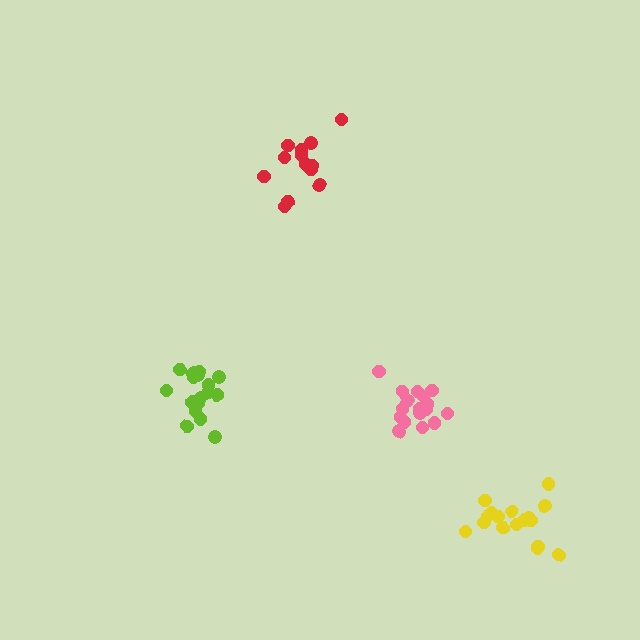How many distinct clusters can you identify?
There are 4 distinct clusters.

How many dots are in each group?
Group 1: 18 dots, Group 2: 17 dots, Group 3: 18 dots, Group 4: 13 dots (66 total).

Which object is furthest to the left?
The lime cluster is leftmost.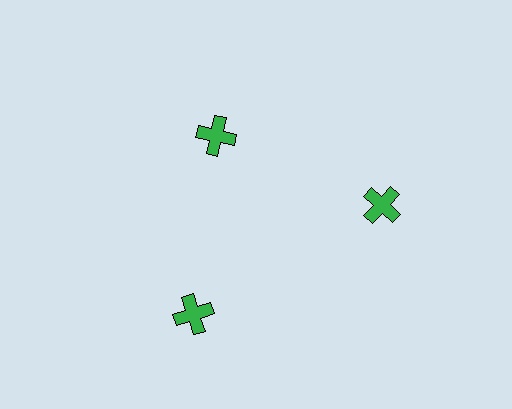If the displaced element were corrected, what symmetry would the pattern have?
It would have 3-fold rotational symmetry — the pattern would map onto itself every 120 degrees.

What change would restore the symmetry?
The symmetry would be restored by moving it outward, back onto the ring so that all 3 crosses sit at equal angles and equal distance from the center.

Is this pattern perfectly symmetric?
No. The 3 green crosses are arranged in a ring, but one element near the 11 o'clock position is pulled inward toward the center, breaking the 3-fold rotational symmetry.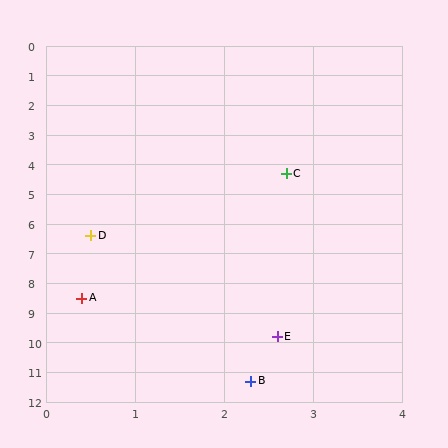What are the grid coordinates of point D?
Point D is at approximately (0.5, 6.4).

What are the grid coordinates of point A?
Point A is at approximately (0.4, 8.5).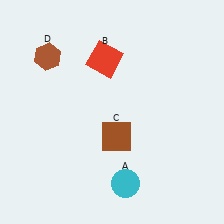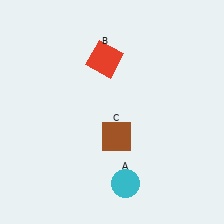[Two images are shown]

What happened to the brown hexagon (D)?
The brown hexagon (D) was removed in Image 2. It was in the top-left area of Image 1.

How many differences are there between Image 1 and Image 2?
There is 1 difference between the two images.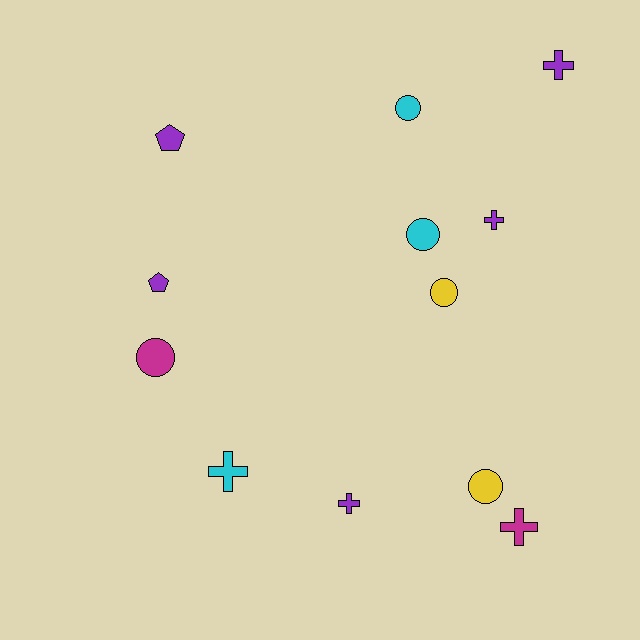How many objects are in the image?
There are 12 objects.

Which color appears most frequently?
Purple, with 5 objects.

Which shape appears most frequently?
Circle, with 5 objects.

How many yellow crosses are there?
There are no yellow crosses.